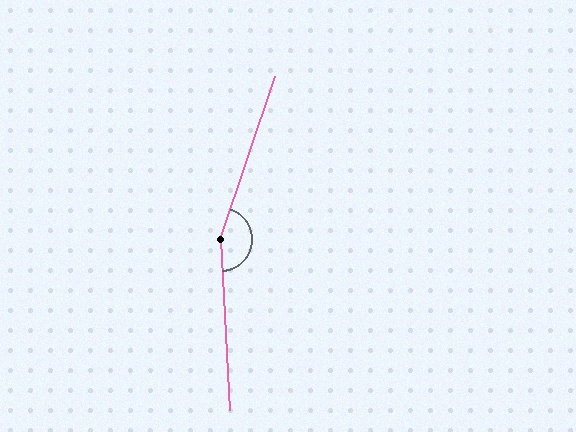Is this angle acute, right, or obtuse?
It is obtuse.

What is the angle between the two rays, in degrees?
Approximately 158 degrees.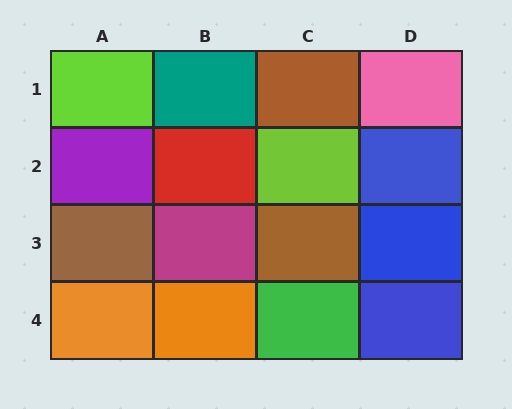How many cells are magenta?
1 cell is magenta.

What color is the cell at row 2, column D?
Blue.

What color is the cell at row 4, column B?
Orange.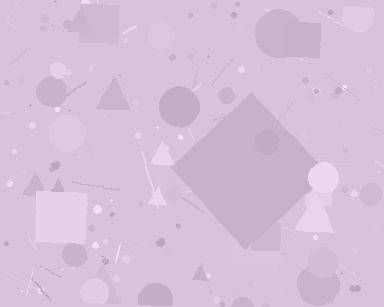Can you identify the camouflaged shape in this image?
The camouflaged shape is a diamond.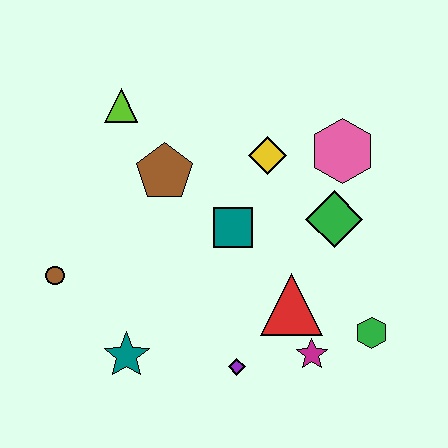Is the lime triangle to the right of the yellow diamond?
No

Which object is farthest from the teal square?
The brown circle is farthest from the teal square.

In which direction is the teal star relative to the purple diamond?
The teal star is to the left of the purple diamond.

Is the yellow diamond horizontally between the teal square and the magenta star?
Yes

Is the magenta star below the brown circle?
Yes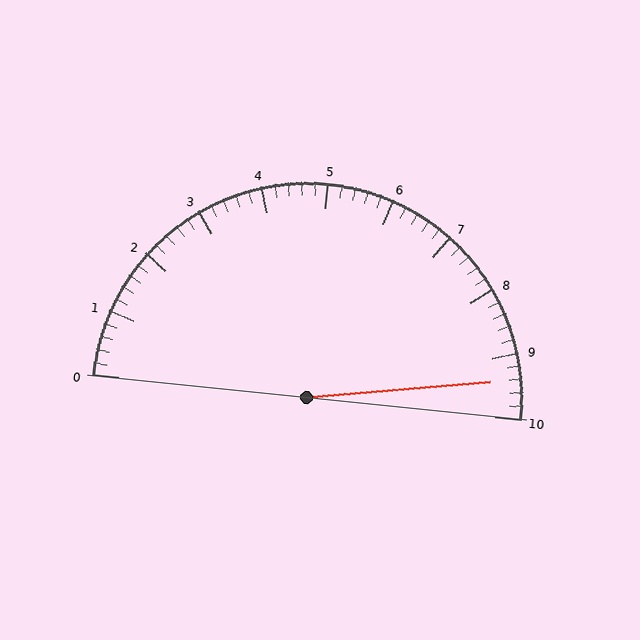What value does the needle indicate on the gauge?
The needle indicates approximately 9.4.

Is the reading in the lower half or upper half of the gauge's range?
The reading is in the upper half of the range (0 to 10).